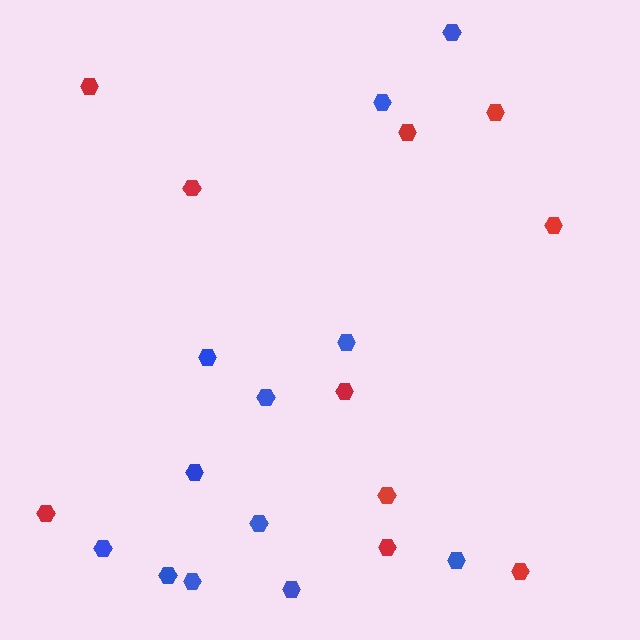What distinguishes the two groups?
There are 2 groups: one group of blue hexagons (12) and one group of red hexagons (10).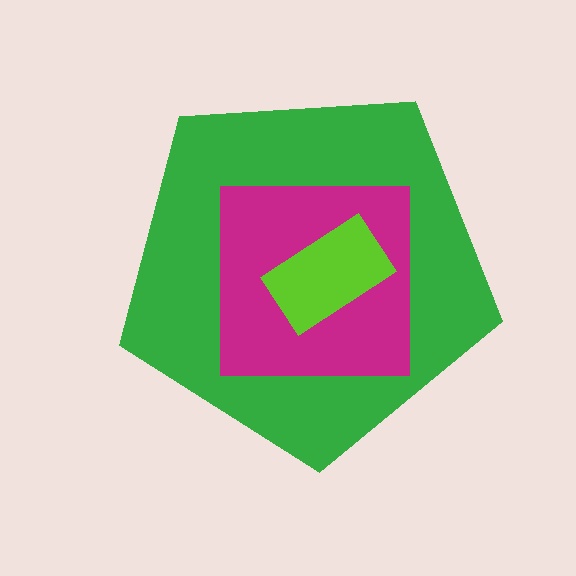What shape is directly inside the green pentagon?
The magenta square.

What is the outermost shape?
The green pentagon.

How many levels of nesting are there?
3.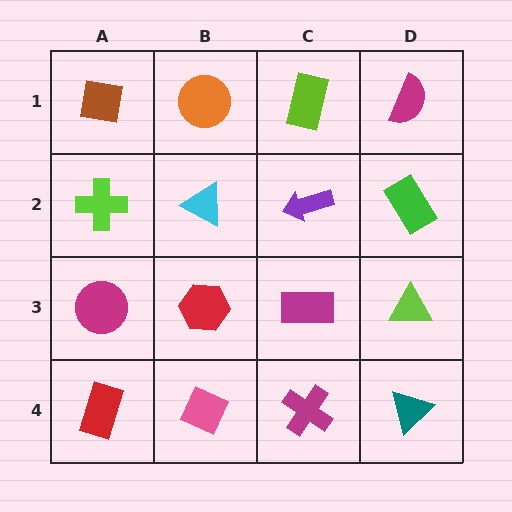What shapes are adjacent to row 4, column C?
A magenta rectangle (row 3, column C), a pink diamond (row 4, column B), a teal triangle (row 4, column D).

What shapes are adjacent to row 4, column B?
A red hexagon (row 3, column B), a red rectangle (row 4, column A), a magenta cross (row 4, column C).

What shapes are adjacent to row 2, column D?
A magenta semicircle (row 1, column D), a lime triangle (row 3, column D), a purple arrow (row 2, column C).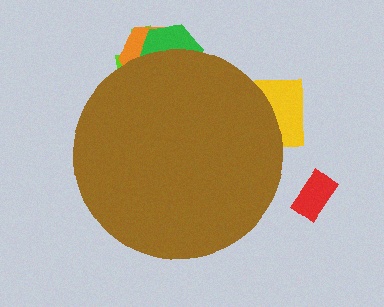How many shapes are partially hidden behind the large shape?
4 shapes are partially hidden.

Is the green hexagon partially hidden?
Yes, the green hexagon is partially hidden behind the brown circle.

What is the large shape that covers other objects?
A brown circle.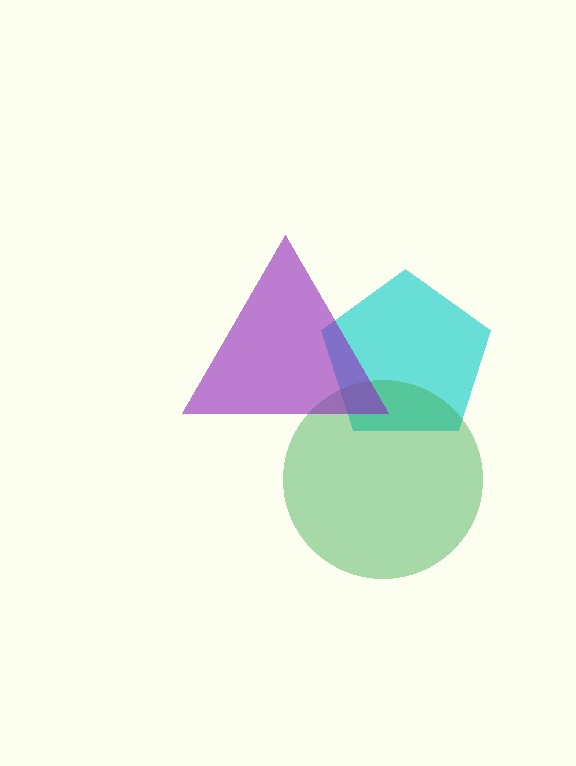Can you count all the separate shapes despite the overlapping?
Yes, there are 3 separate shapes.